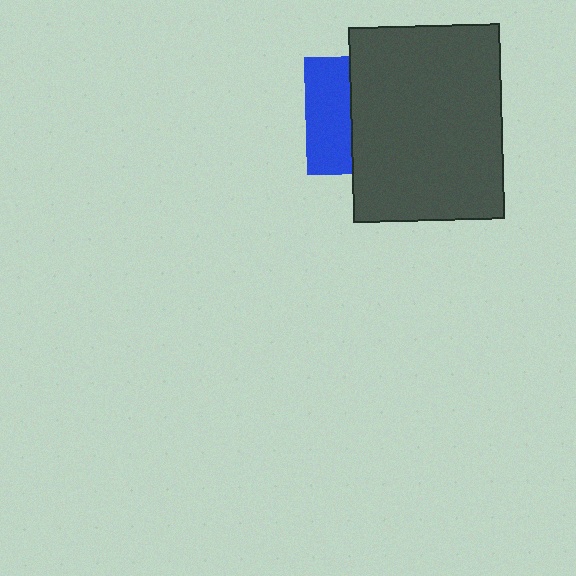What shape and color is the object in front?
The object in front is a dark gray rectangle.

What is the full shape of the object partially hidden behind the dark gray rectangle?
The partially hidden object is a blue square.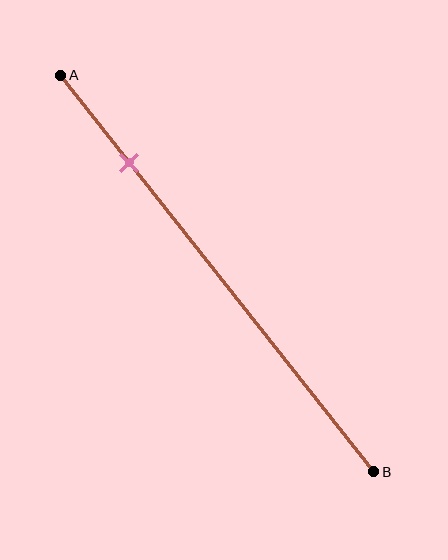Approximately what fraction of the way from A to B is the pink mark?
The pink mark is approximately 20% of the way from A to B.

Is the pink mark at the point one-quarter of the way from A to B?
Yes, the mark is approximately at the one-quarter point.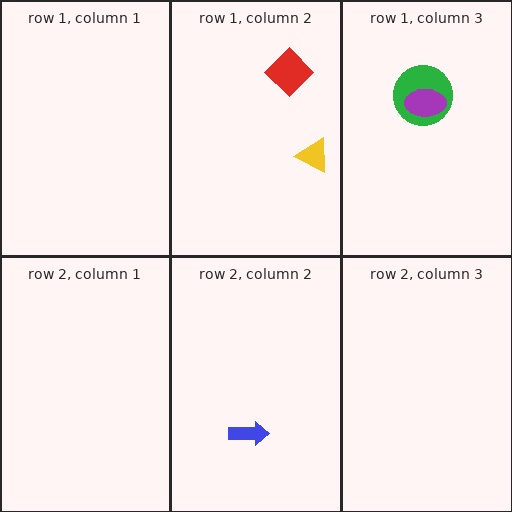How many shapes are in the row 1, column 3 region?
2.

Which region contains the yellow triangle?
The row 1, column 2 region.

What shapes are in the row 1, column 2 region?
The yellow triangle, the red diamond.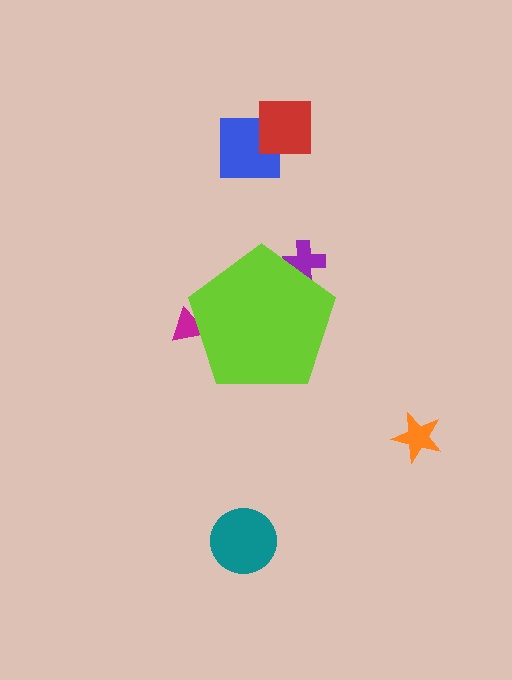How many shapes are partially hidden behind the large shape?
2 shapes are partially hidden.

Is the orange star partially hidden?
No, the orange star is fully visible.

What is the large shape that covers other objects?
A lime pentagon.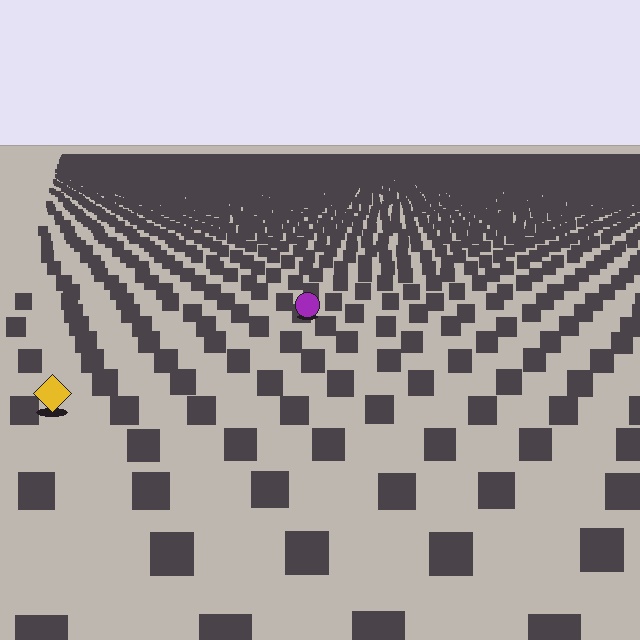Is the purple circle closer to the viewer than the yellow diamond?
No. The yellow diamond is closer — you can tell from the texture gradient: the ground texture is coarser near it.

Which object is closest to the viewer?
The yellow diamond is closest. The texture marks near it are larger and more spread out.